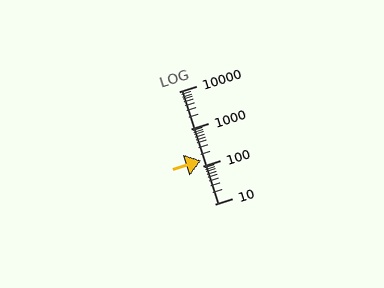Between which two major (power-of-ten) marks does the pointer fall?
The pointer is between 100 and 1000.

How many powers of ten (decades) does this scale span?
The scale spans 3 decades, from 10 to 10000.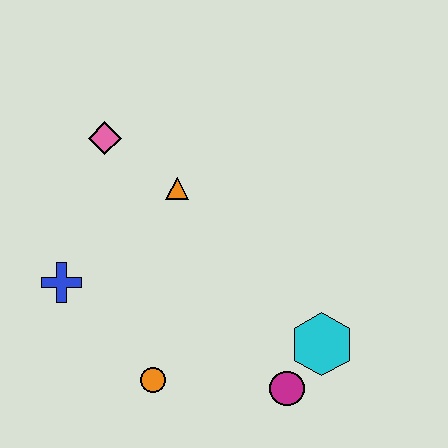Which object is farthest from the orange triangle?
The magenta circle is farthest from the orange triangle.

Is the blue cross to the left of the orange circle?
Yes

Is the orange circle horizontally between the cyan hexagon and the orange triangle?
No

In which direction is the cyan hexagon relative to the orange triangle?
The cyan hexagon is below the orange triangle.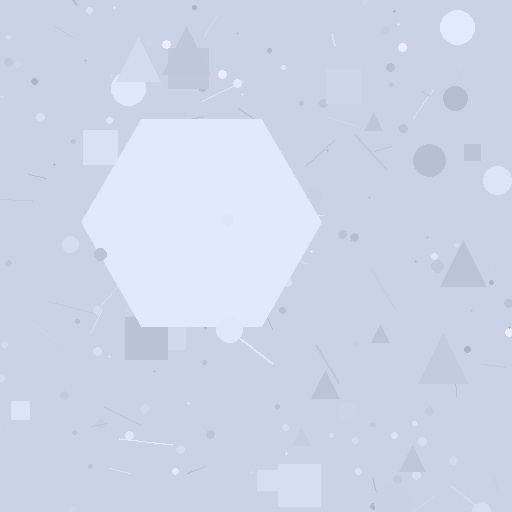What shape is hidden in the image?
A hexagon is hidden in the image.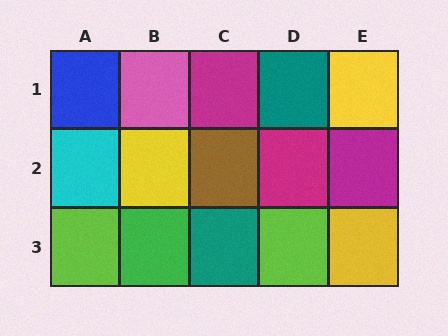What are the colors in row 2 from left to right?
Cyan, yellow, brown, magenta, magenta.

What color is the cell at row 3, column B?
Green.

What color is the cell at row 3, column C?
Teal.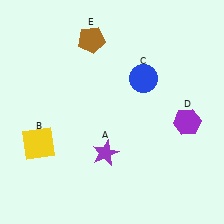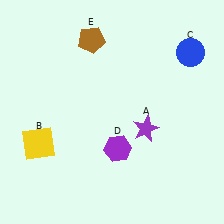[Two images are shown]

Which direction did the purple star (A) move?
The purple star (A) moved right.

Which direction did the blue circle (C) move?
The blue circle (C) moved right.